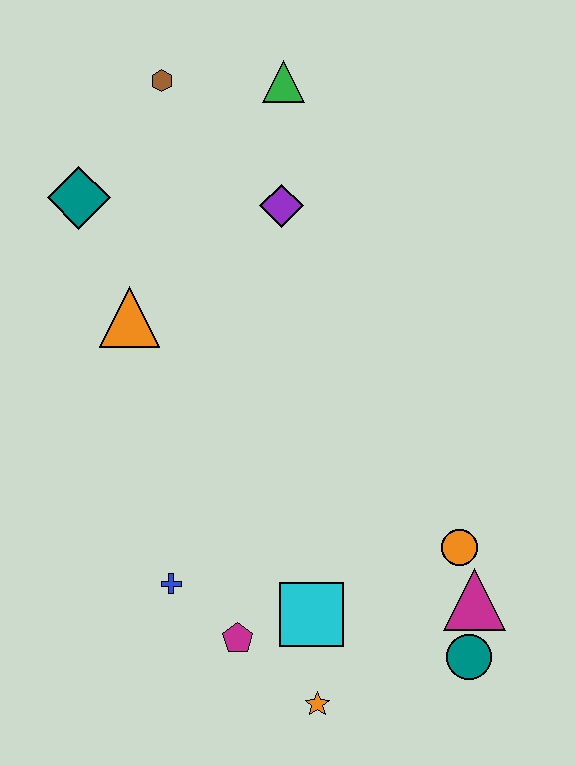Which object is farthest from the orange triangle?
The teal circle is farthest from the orange triangle.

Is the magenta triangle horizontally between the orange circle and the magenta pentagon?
No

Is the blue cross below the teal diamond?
Yes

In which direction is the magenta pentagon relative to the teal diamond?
The magenta pentagon is below the teal diamond.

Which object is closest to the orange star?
The cyan square is closest to the orange star.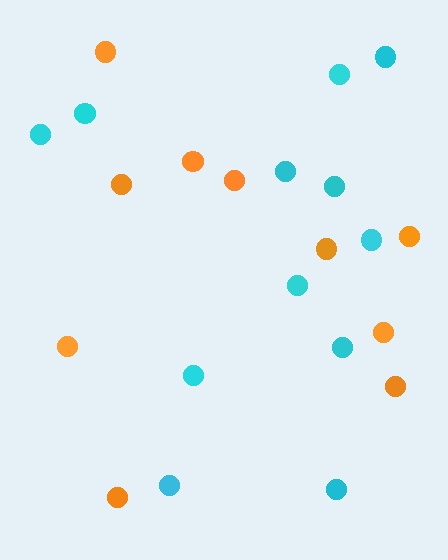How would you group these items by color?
There are 2 groups: one group of cyan circles (12) and one group of orange circles (10).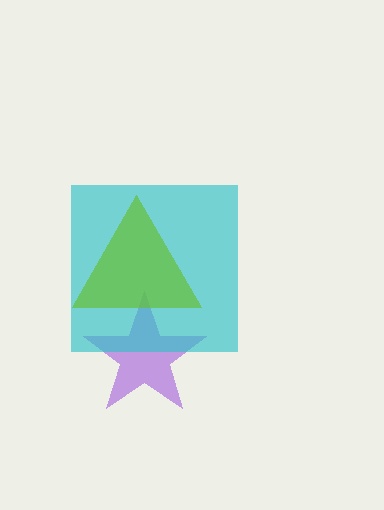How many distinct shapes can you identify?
There are 3 distinct shapes: a purple star, a cyan square, a lime triangle.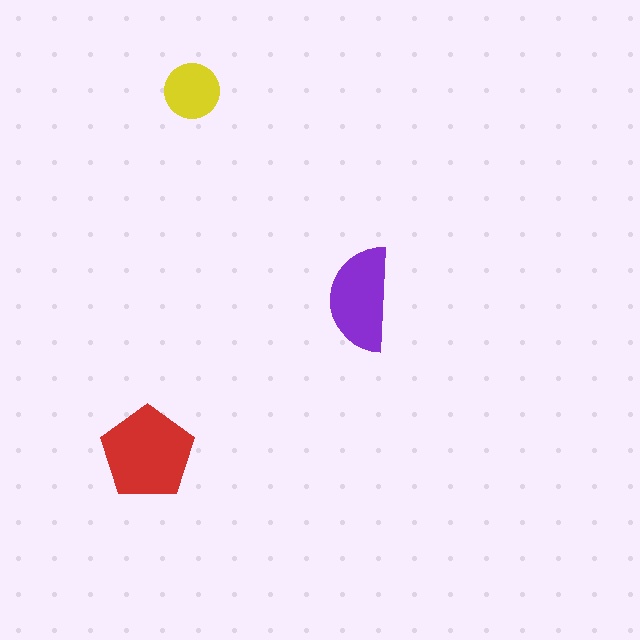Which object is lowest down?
The red pentagon is bottommost.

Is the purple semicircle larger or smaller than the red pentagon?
Smaller.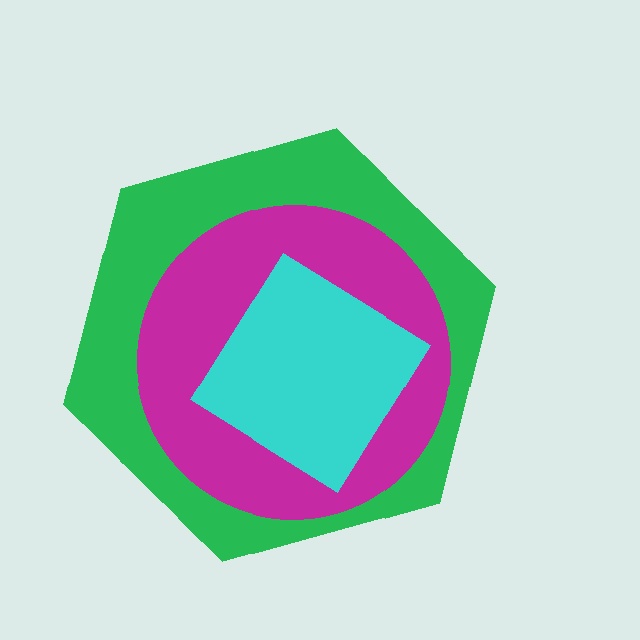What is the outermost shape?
The green hexagon.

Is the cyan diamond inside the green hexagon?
Yes.